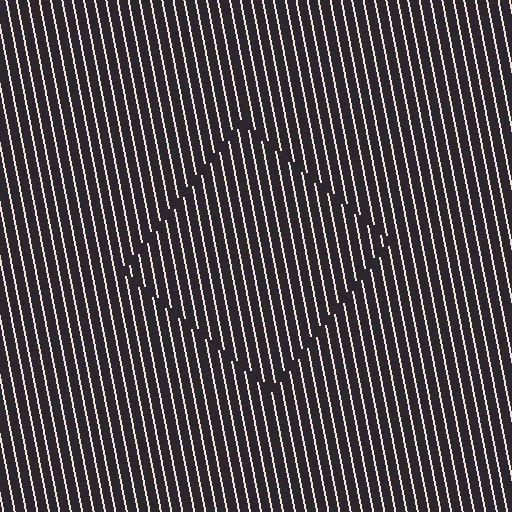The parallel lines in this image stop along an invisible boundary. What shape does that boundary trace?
An illusory square. The interior of the shape contains the same grating, shifted by half a period — the contour is defined by the phase discontinuity where line-ends from the inner and outer gratings abut.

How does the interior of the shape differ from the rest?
The interior of the shape contains the same grating, shifted by half a period — the contour is defined by the phase discontinuity where line-ends from the inner and outer gratings abut.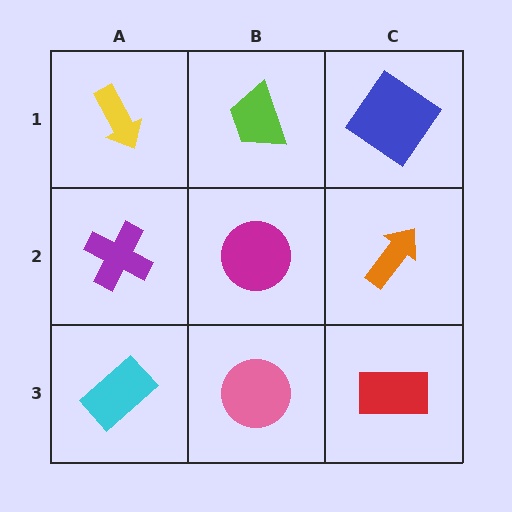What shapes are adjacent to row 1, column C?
An orange arrow (row 2, column C), a lime trapezoid (row 1, column B).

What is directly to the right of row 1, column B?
A blue diamond.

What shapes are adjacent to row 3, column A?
A purple cross (row 2, column A), a pink circle (row 3, column B).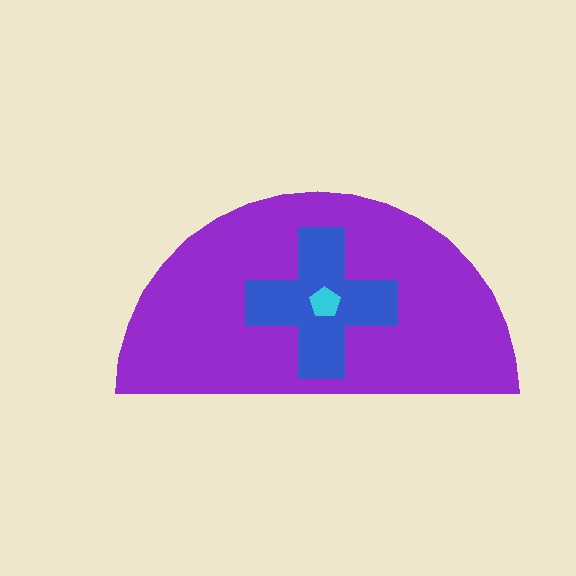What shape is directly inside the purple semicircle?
The blue cross.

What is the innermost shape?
The cyan pentagon.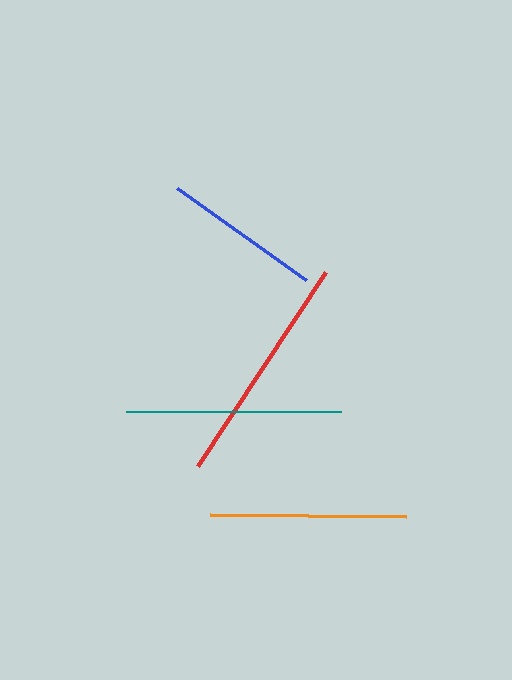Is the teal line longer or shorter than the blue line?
The teal line is longer than the blue line.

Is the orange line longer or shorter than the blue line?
The orange line is longer than the blue line.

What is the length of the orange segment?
The orange segment is approximately 196 pixels long.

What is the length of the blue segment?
The blue segment is approximately 158 pixels long.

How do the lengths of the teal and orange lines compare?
The teal and orange lines are approximately the same length.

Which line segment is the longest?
The red line is the longest at approximately 233 pixels.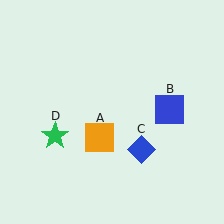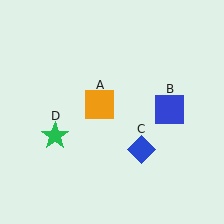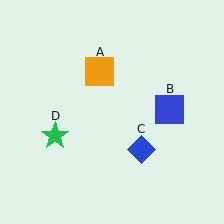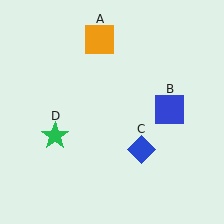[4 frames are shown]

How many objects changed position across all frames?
1 object changed position: orange square (object A).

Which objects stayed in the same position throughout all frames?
Blue square (object B) and blue diamond (object C) and green star (object D) remained stationary.